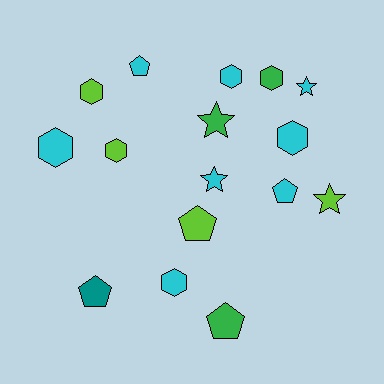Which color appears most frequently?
Cyan, with 8 objects.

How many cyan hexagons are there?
There are 4 cyan hexagons.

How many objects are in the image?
There are 16 objects.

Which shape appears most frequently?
Hexagon, with 7 objects.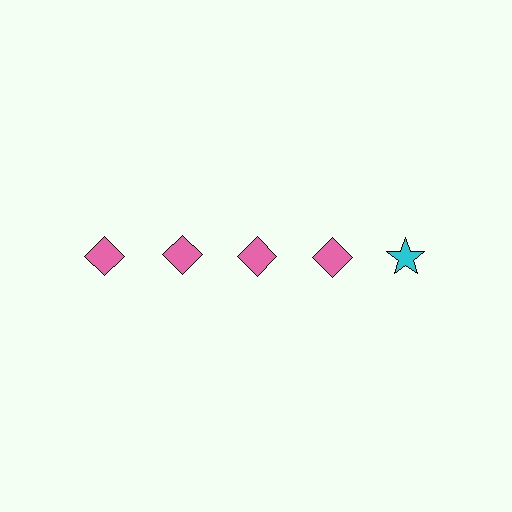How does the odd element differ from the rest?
It differs in both color (cyan instead of pink) and shape (star instead of diamond).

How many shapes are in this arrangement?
There are 5 shapes arranged in a grid pattern.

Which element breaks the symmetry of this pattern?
The cyan star in the top row, rightmost column breaks the symmetry. All other shapes are pink diamonds.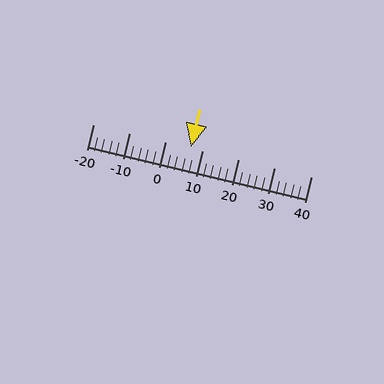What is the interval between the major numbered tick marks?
The major tick marks are spaced 10 units apart.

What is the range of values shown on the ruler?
The ruler shows values from -20 to 40.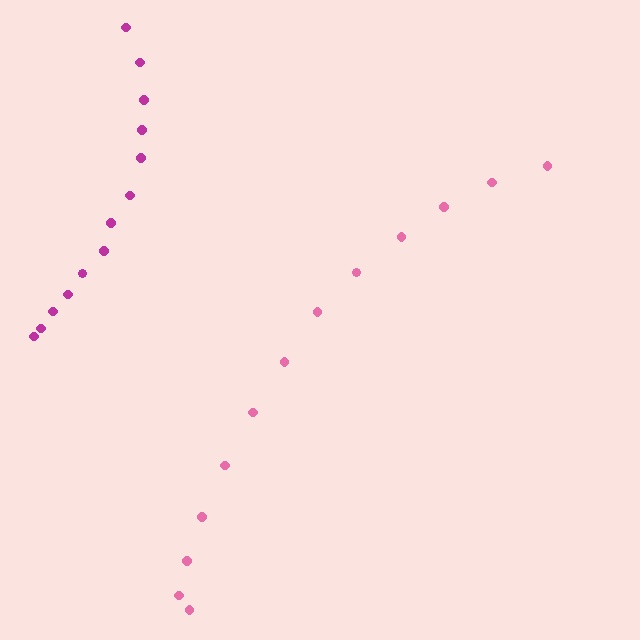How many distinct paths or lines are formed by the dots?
There are 2 distinct paths.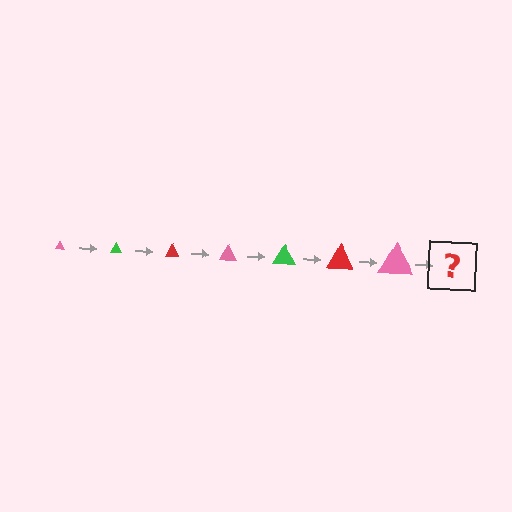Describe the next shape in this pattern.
It should be a green triangle, larger than the previous one.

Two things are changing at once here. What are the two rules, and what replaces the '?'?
The two rules are that the triangle grows larger each step and the color cycles through pink, green, and red. The '?' should be a green triangle, larger than the previous one.